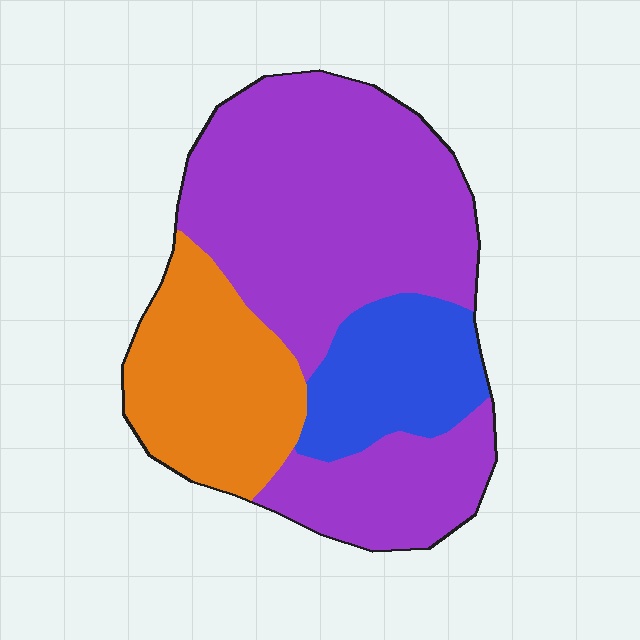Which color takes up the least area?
Blue, at roughly 15%.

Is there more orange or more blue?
Orange.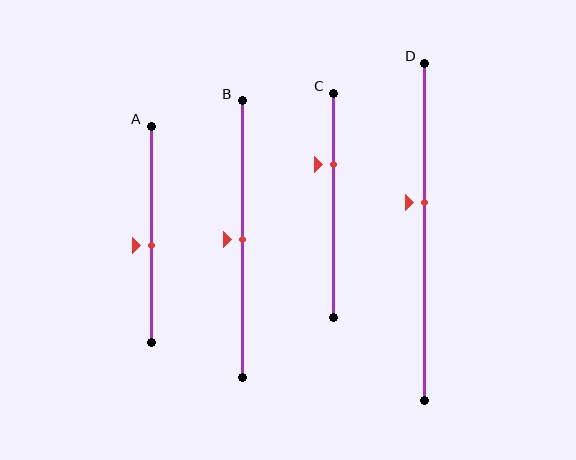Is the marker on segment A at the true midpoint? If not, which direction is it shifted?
No, the marker on segment A is shifted downward by about 5% of the segment length.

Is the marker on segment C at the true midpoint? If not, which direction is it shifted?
No, the marker on segment C is shifted upward by about 18% of the segment length.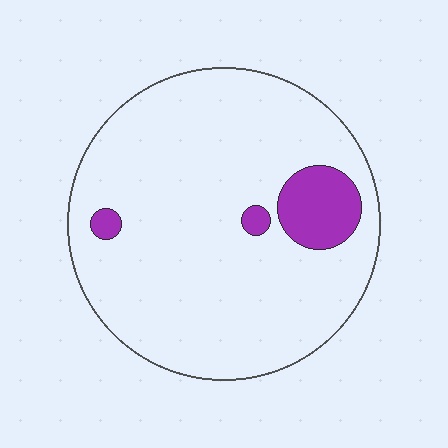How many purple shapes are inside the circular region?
3.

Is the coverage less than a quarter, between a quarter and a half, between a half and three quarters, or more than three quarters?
Less than a quarter.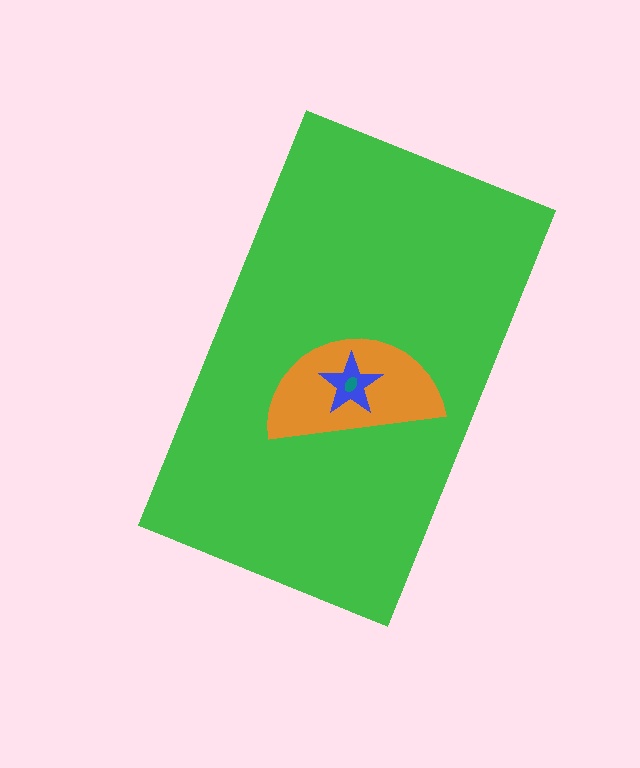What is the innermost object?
The teal ellipse.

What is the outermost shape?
The green rectangle.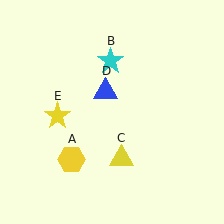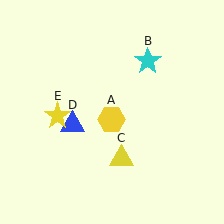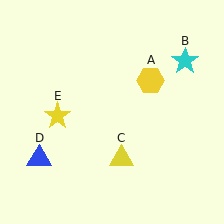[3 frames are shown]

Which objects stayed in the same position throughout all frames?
Yellow triangle (object C) and yellow star (object E) remained stationary.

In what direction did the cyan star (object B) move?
The cyan star (object B) moved right.